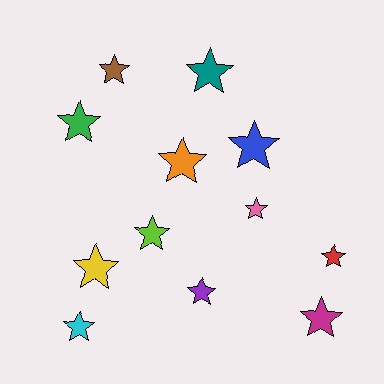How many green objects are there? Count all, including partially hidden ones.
There is 1 green object.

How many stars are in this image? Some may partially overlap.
There are 12 stars.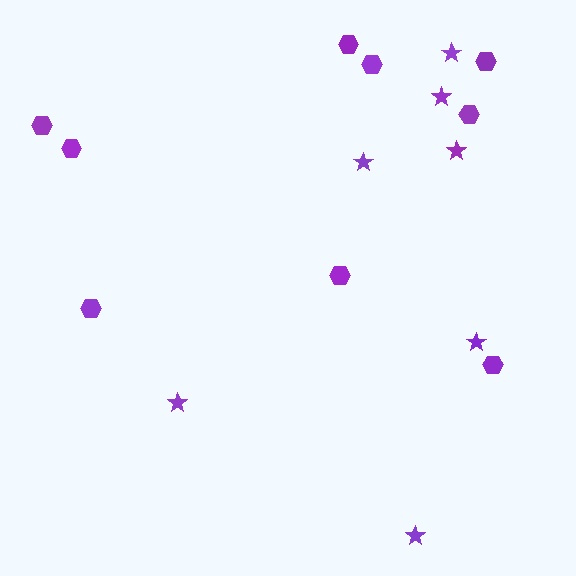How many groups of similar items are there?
There are 2 groups: one group of stars (7) and one group of hexagons (9).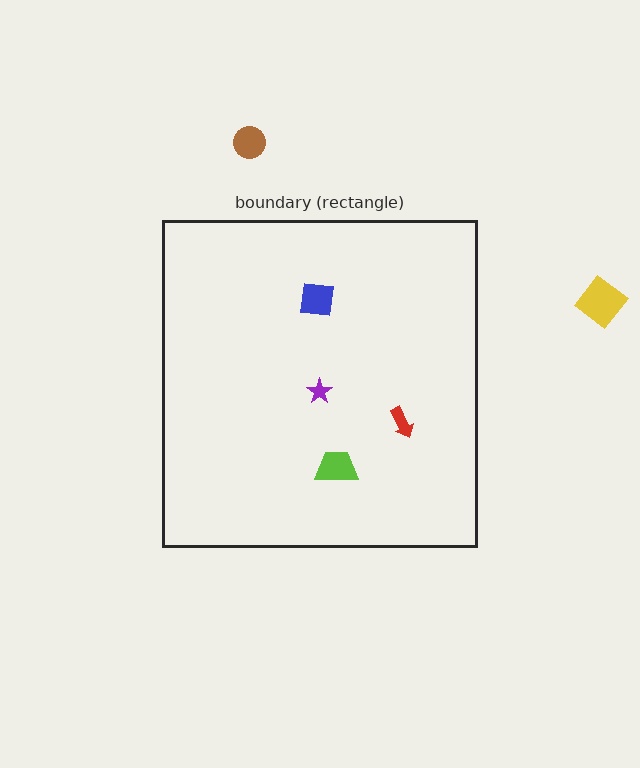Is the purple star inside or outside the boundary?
Inside.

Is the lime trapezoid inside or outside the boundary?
Inside.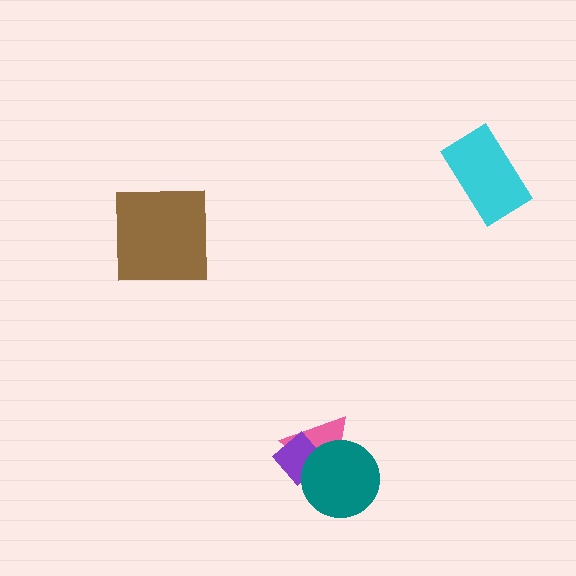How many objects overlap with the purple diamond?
2 objects overlap with the purple diamond.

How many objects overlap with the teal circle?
2 objects overlap with the teal circle.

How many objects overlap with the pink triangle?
2 objects overlap with the pink triangle.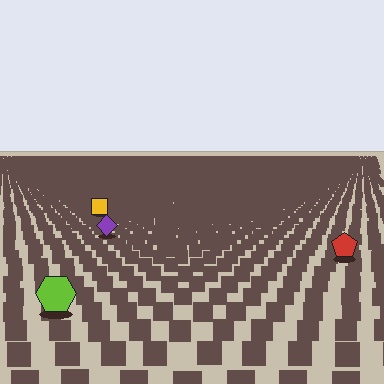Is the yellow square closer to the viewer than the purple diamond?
No. The purple diamond is closer — you can tell from the texture gradient: the ground texture is coarser near it.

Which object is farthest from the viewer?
The yellow square is farthest from the viewer. It appears smaller and the ground texture around it is denser.